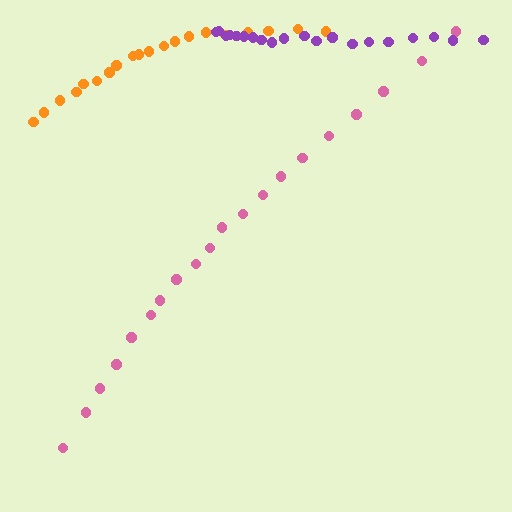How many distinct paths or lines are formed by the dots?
There are 3 distinct paths.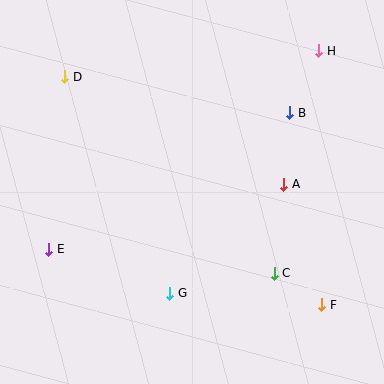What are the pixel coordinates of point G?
Point G is at (170, 294).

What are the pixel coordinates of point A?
Point A is at (284, 184).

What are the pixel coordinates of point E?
Point E is at (49, 249).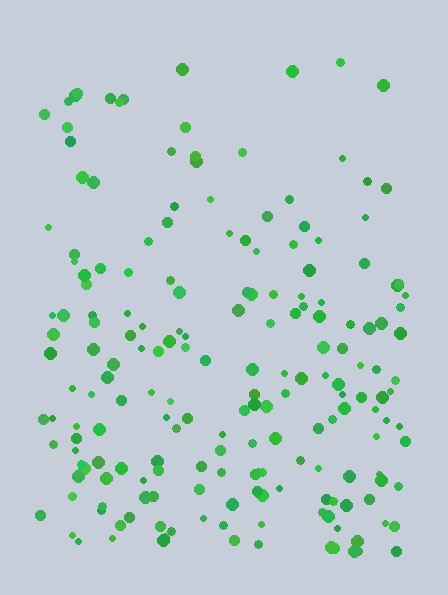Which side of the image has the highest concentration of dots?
The bottom.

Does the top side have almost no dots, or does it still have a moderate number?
Still a moderate number, just noticeably fewer than the bottom.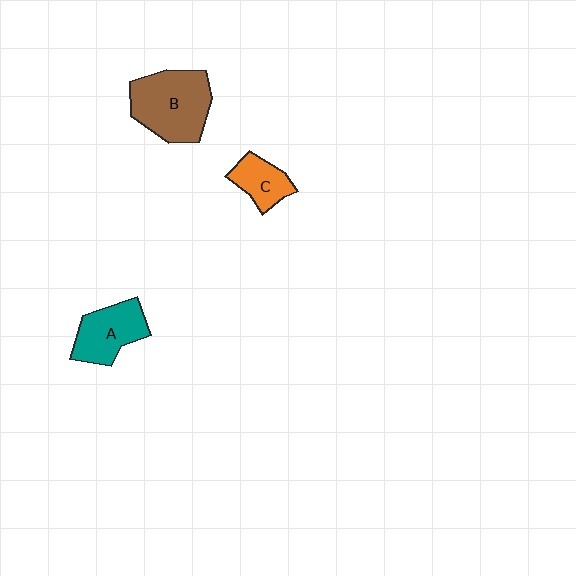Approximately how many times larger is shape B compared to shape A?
Approximately 1.4 times.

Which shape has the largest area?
Shape B (brown).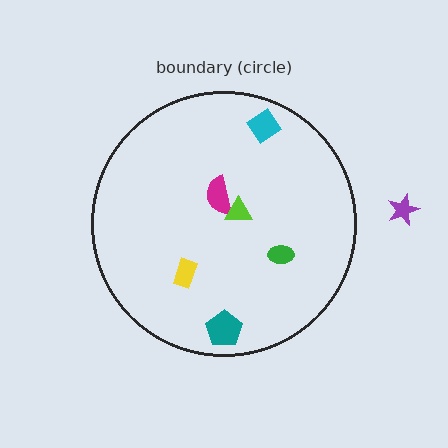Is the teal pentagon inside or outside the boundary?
Inside.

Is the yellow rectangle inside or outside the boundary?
Inside.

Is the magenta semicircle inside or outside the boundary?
Inside.